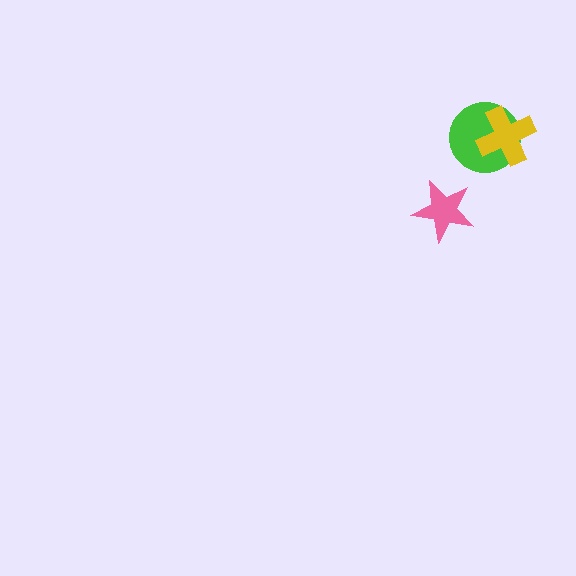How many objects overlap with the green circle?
1 object overlaps with the green circle.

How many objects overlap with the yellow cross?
1 object overlaps with the yellow cross.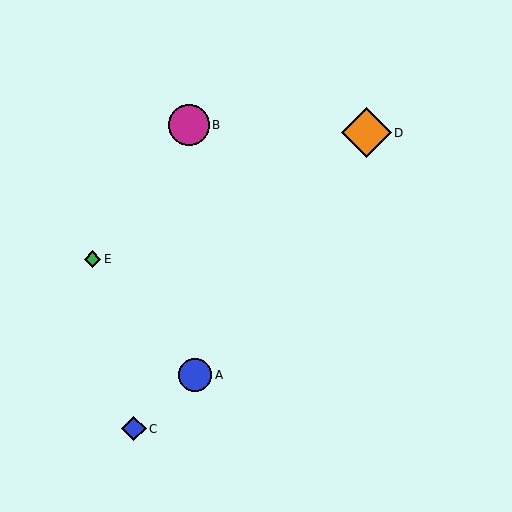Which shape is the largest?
The orange diamond (labeled D) is the largest.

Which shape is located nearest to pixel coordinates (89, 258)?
The green diamond (labeled E) at (93, 259) is nearest to that location.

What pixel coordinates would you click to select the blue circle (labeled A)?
Click at (195, 375) to select the blue circle A.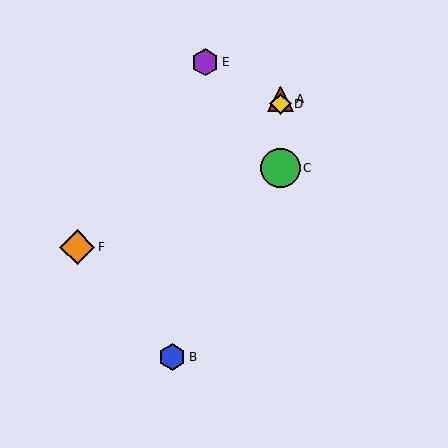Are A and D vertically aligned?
Yes, both are at x≈281.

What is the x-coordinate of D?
Object D is at x≈281.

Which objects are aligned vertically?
Objects A, C, D are aligned vertically.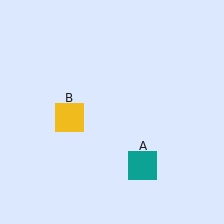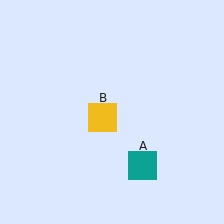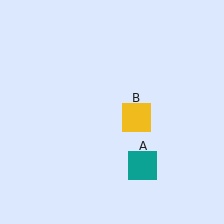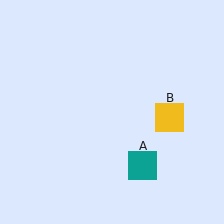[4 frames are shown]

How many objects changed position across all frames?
1 object changed position: yellow square (object B).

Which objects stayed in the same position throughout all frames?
Teal square (object A) remained stationary.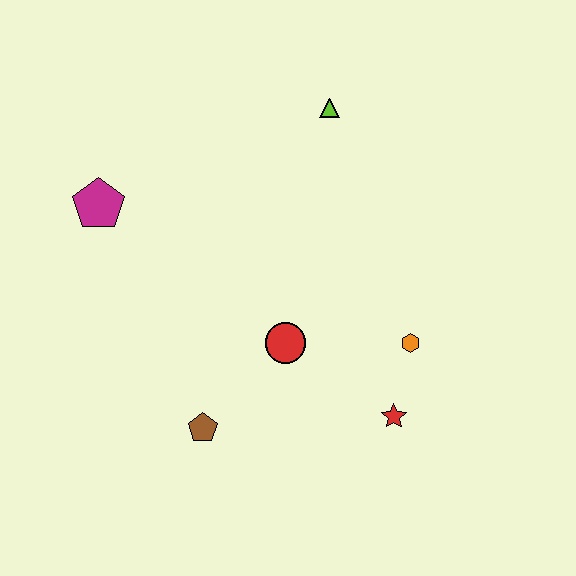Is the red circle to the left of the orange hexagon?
Yes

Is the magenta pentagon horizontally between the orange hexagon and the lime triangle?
No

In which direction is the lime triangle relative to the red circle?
The lime triangle is above the red circle.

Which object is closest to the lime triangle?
The red circle is closest to the lime triangle.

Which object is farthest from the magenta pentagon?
The red star is farthest from the magenta pentagon.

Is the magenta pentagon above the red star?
Yes